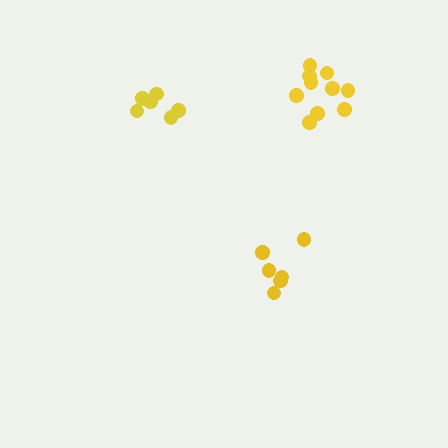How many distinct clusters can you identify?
There are 3 distinct clusters.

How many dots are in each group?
Group 1: 6 dots, Group 2: 6 dots, Group 3: 10 dots (22 total).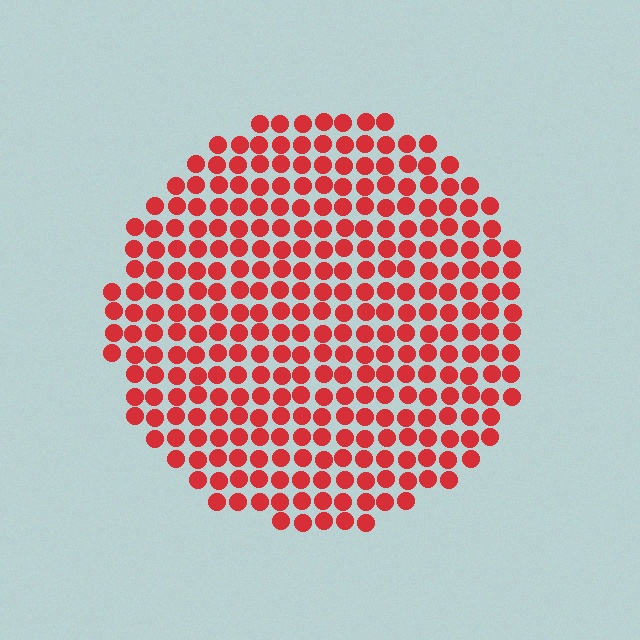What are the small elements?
The small elements are circles.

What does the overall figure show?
The overall figure shows a circle.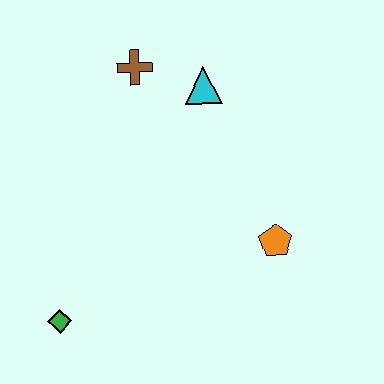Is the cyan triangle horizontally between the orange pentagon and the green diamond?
Yes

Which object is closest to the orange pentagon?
The cyan triangle is closest to the orange pentagon.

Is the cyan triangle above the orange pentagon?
Yes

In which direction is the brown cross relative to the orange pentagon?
The brown cross is above the orange pentagon.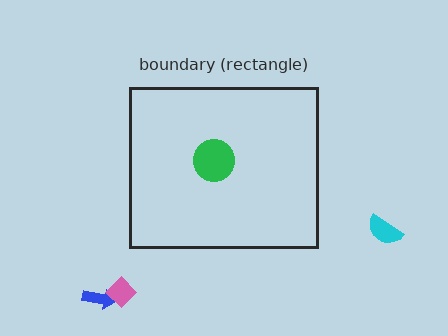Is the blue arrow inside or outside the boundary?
Outside.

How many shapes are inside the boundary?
1 inside, 3 outside.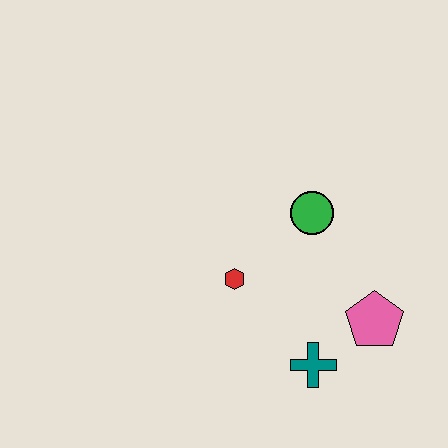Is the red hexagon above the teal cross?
Yes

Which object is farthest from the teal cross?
The green circle is farthest from the teal cross.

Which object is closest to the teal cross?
The pink pentagon is closest to the teal cross.